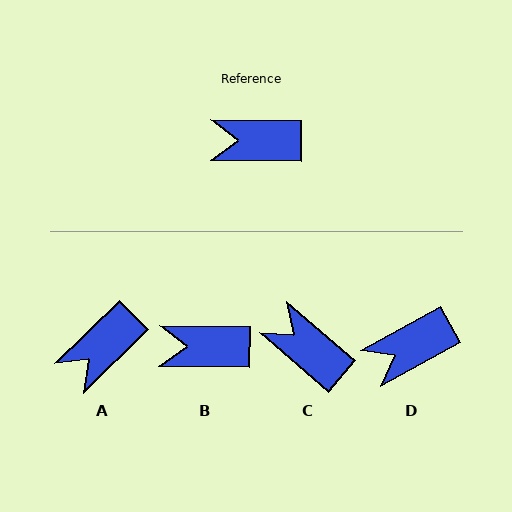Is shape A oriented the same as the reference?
No, it is off by about 45 degrees.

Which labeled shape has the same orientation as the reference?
B.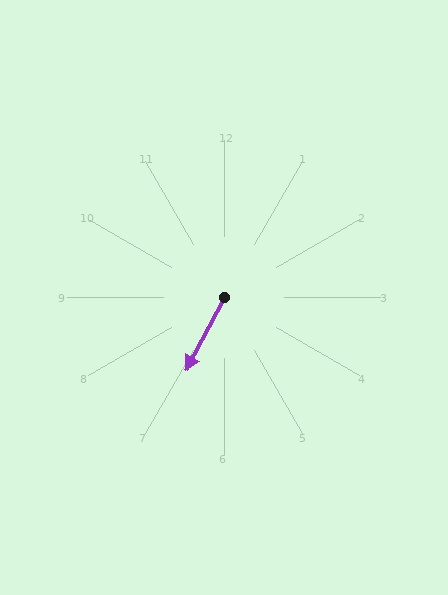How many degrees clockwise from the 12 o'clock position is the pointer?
Approximately 208 degrees.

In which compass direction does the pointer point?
Southwest.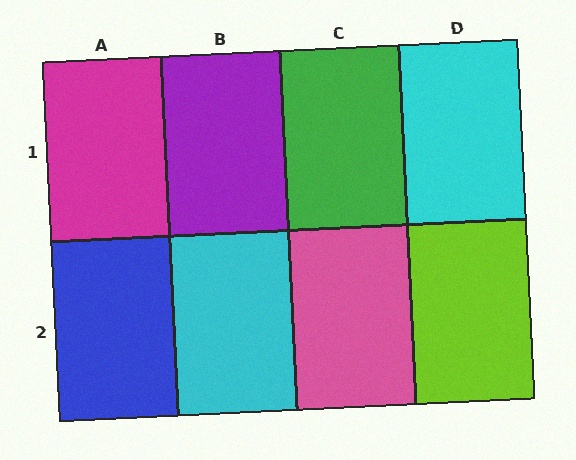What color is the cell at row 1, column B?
Purple.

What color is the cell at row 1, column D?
Cyan.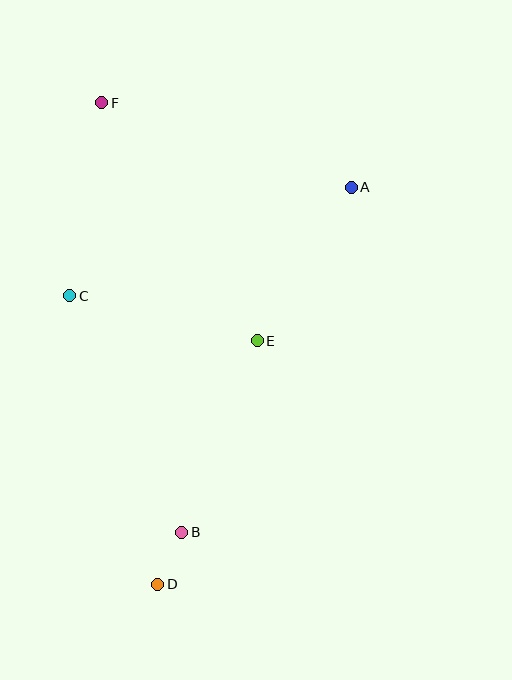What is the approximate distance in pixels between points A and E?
The distance between A and E is approximately 180 pixels.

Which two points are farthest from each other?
Points D and F are farthest from each other.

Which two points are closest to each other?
Points B and D are closest to each other.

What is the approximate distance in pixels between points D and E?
The distance between D and E is approximately 263 pixels.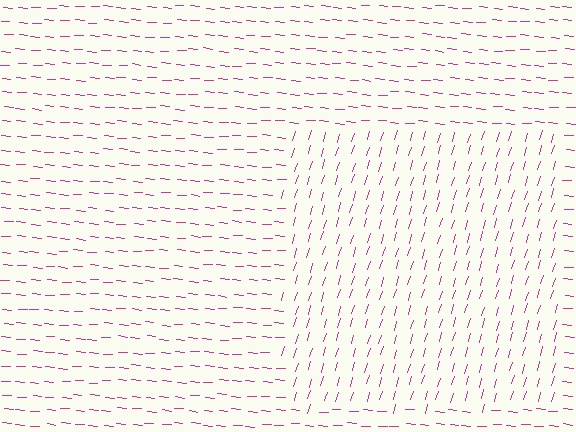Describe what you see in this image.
The image is filled with small magenta line segments. A rectangle region in the image has lines oriented differently from the surrounding lines, creating a visible texture boundary.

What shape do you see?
I see a rectangle.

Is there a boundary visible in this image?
Yes, there is a texture boundary formed by a change in line orientation.